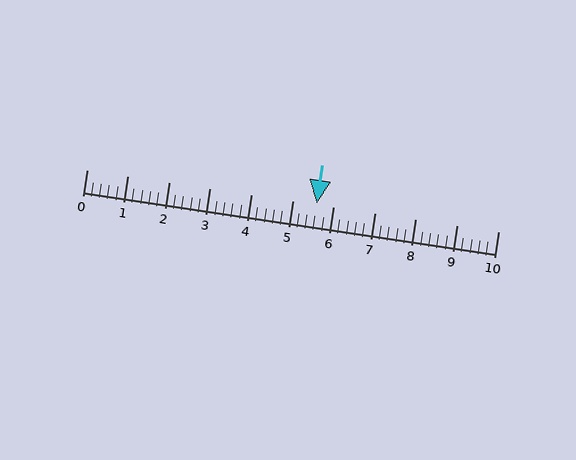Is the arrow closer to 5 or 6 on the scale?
The arrow is closer to 6.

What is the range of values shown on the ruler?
The ruler shows values from 0 to 10.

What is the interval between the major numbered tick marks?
The major tick marks are spaced 1 units apart.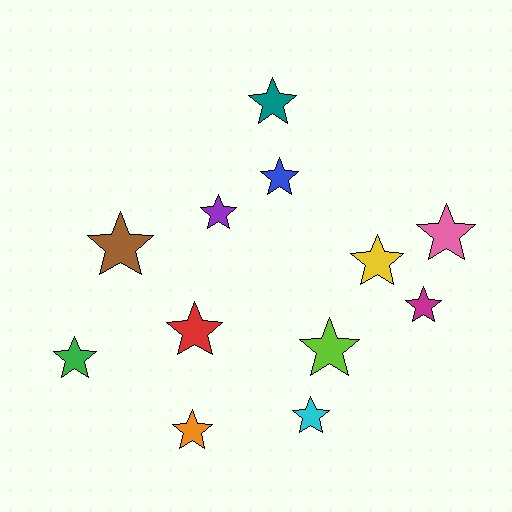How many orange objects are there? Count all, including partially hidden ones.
There is 1 orange object.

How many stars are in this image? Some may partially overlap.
There are 12 stars.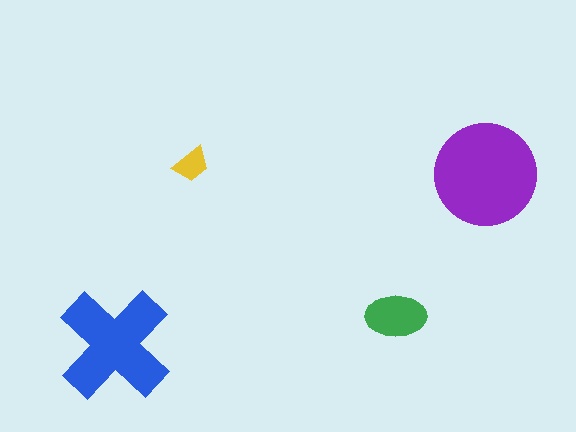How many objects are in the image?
There are 4 objects in the image.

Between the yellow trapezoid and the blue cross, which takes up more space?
The blue cross.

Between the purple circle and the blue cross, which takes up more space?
The purple circle.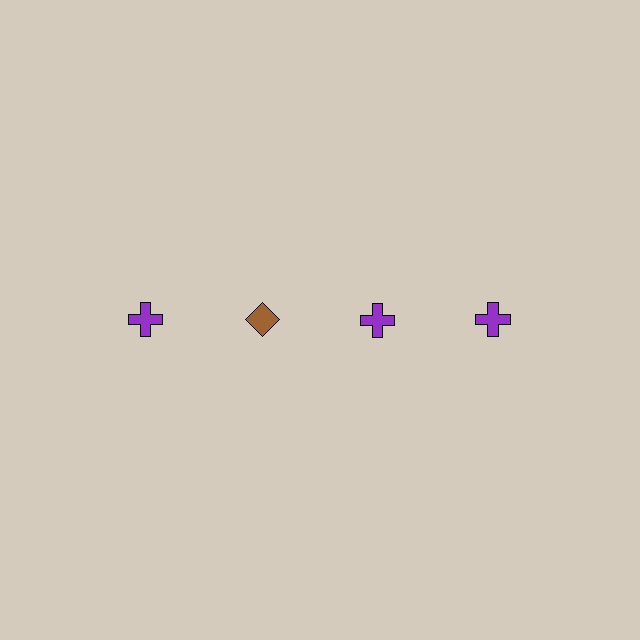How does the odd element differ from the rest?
It differs in both color (brown instead of purple) and shape (diamond instead of cross).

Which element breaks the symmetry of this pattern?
The brown diamond in the top row, second from left column breaks the symmetry. All other shapes are purple crosses.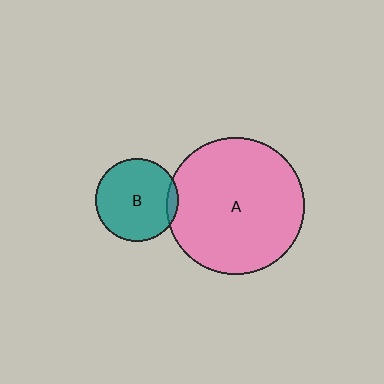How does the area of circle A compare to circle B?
Approximately 2.7 times.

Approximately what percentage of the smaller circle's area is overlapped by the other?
Approximately 5%.